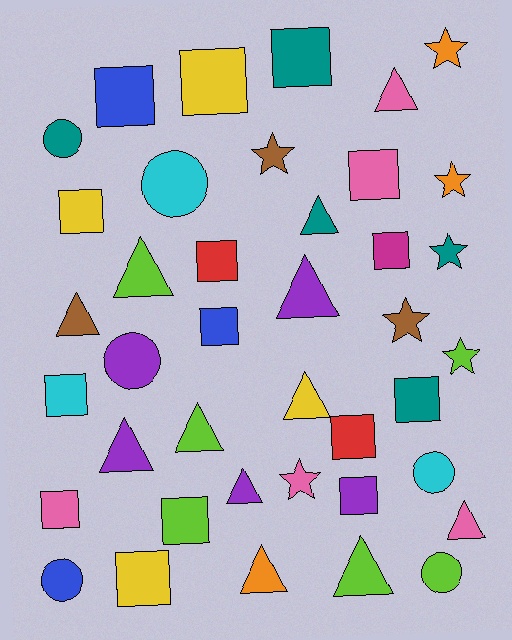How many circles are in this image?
There are 6 circles.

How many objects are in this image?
There are 40 objects.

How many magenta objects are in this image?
There is 1 magenta object.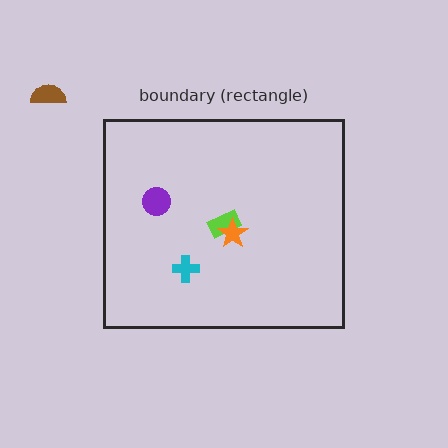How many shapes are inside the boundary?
4 inside, 1 outside.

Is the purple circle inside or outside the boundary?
Inside.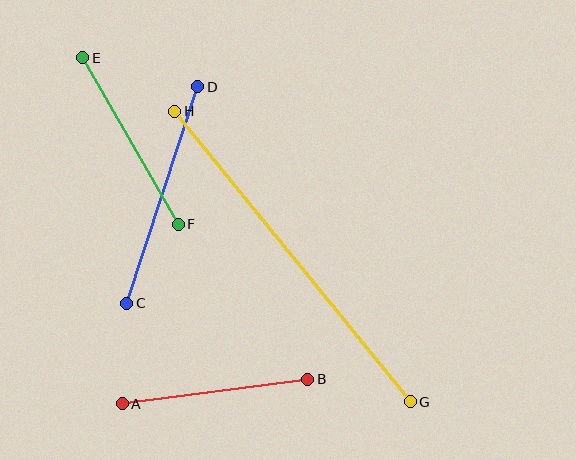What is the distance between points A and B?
The distance is approximately 187 pixels.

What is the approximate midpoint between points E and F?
The midpoint is at approximately (130, 141) pixels.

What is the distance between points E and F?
The distance is approximately 192 pixels.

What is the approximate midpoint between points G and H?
The midpoint is at approximately (293, 256) pixels.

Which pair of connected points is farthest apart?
Points G and H are farthest apart.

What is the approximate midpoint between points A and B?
The midpoint is at approximately (215, 391) pixels.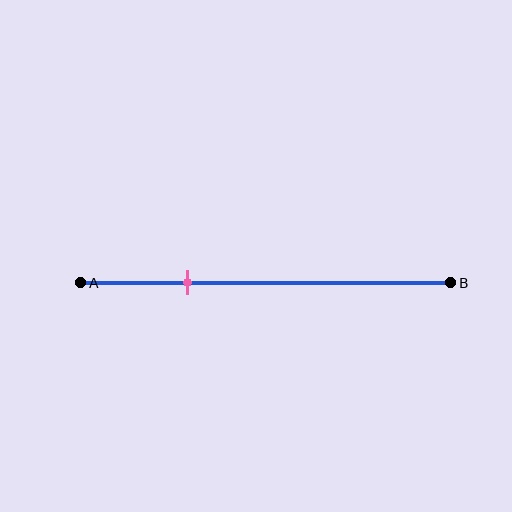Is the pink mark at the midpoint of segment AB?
No, the mark is at about 30% from A, not at the 50% midpoint.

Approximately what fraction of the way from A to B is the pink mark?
The pink mark is approximately 30% of the way from A to B.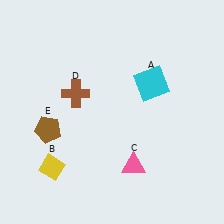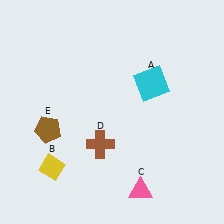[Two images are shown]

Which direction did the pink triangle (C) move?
The pink triangle (C) moved down.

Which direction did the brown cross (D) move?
The brown cross (D) moved down.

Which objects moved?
The objects that moved are: the pink triangle (C), the brown cross (D).